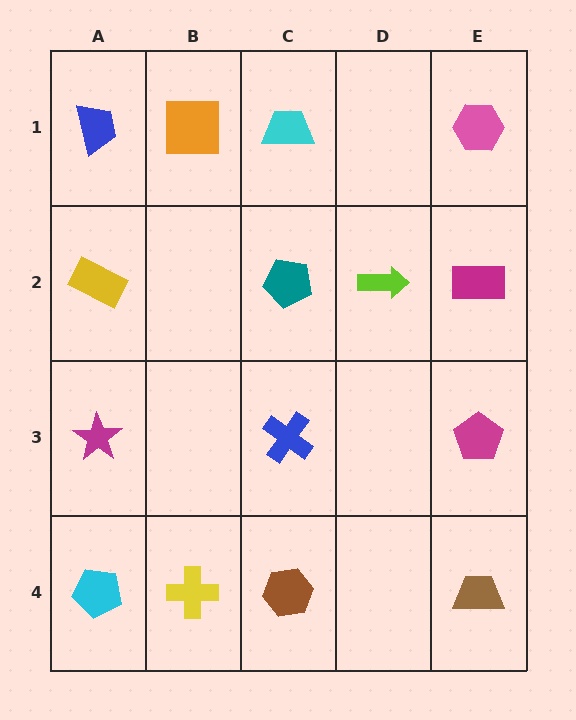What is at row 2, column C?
A teal pentagon.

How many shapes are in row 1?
4 shapes.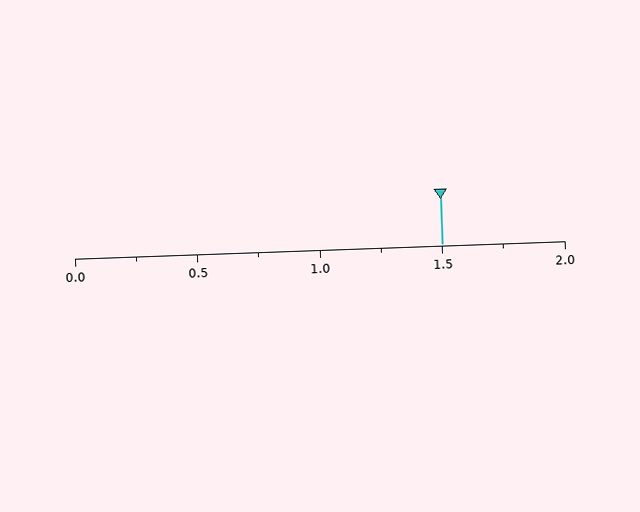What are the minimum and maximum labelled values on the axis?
The axis runs from 0.0 to 2.0.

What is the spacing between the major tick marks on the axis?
The major ticks are spaced 0.5 apart.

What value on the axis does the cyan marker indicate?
The marker indicates approximately 1.5.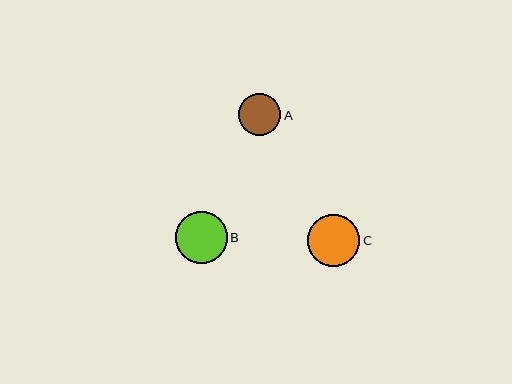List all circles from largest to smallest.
From largest to smallest: C, B, A.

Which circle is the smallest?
Circle A is the smallest with a size of approximately 42 pixels.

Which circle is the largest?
Circle C is the largest with a size of approximately 52 pixels.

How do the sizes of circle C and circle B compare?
Circle C and circle B are approximately the same size.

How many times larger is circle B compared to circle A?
Circle B is approximately 1.2 times the size of circle A.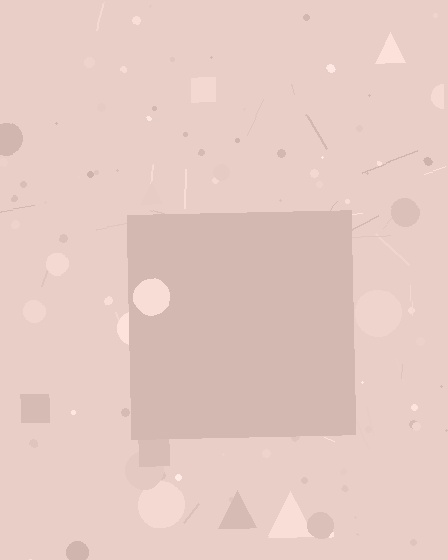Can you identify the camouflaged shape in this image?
The camouflaged shape is a square.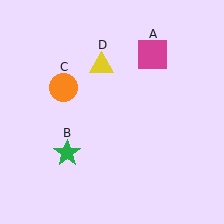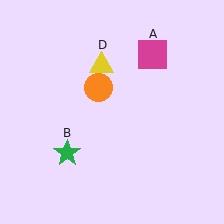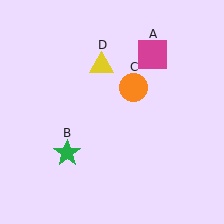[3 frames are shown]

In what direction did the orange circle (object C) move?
The orange circle (object C) moved right.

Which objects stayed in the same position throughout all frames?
Magenta square (object A) and green star (object B) and yellow triangle (object D) remained stationary.